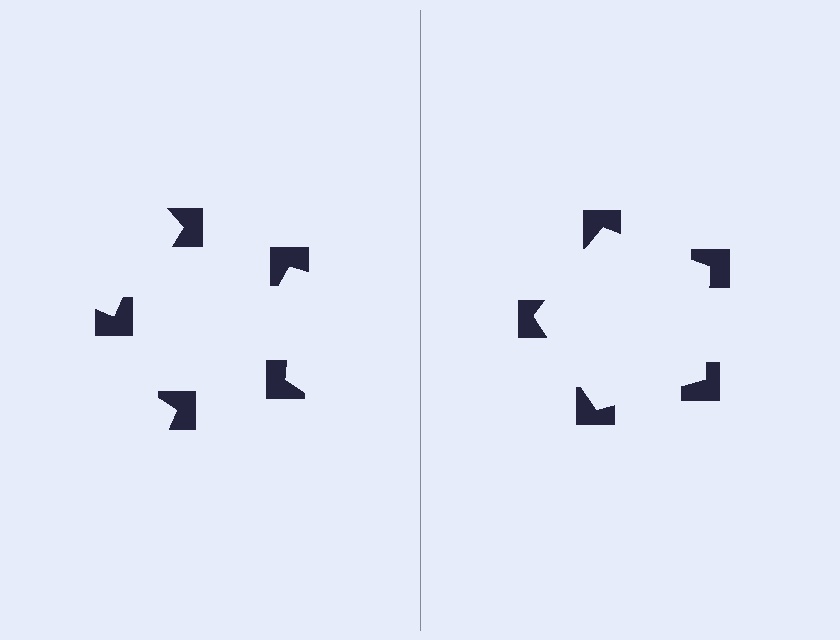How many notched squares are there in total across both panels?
10 — 5 on each side.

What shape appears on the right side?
An illusory pentagon.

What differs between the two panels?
The notched squares are positioned identically on both sides; only the wedge orientations differ. On the right they align to a pentagon; on the left they are misaligned.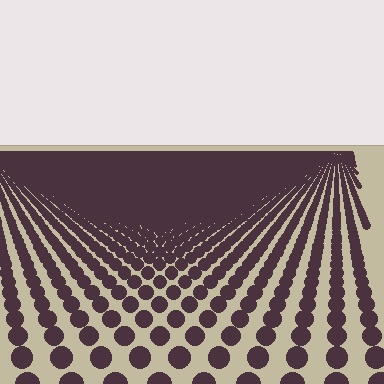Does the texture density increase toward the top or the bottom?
Density increases toward the top.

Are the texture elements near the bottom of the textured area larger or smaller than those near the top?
Larger. Near the bottom, elements are closer to the viewer and appear at a bigger on-screen size.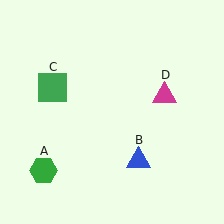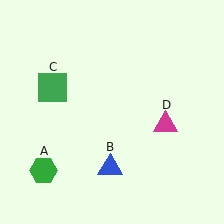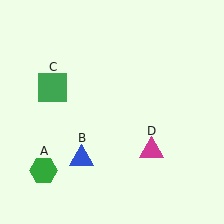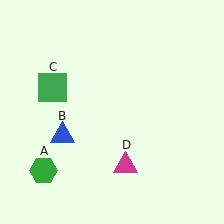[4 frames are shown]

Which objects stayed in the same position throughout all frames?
Green hexagon (object A) and green square (object C) remained stationary.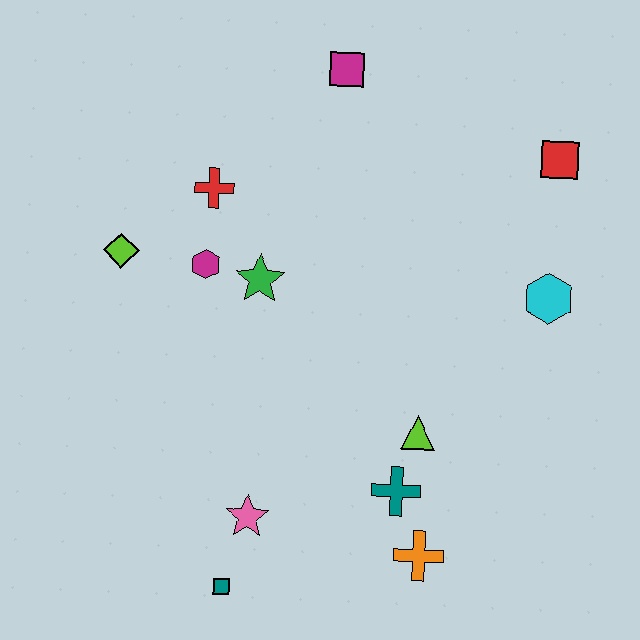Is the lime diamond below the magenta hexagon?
No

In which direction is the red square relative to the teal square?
The red square is above the teal square.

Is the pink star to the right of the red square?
No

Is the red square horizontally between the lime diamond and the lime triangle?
No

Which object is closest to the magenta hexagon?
The green star is closest to the magenta hexagon.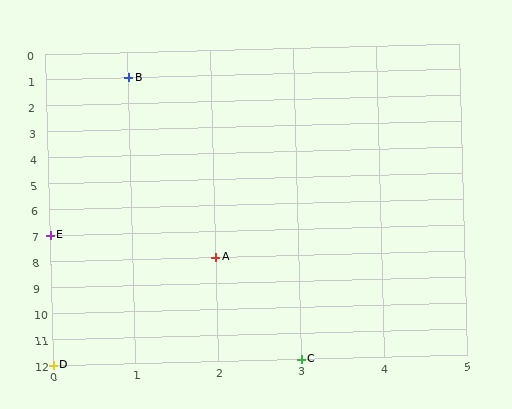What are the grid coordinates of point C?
Point C is at grid coordinates (3, 12).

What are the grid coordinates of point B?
Point B is at grid coordinates (1, 1).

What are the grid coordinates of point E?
Point E is at grid coordinates (0, 7).